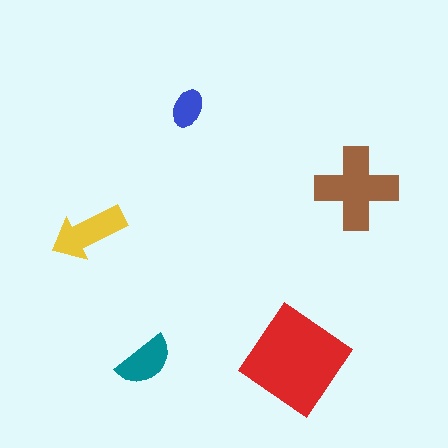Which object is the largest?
The red diamond.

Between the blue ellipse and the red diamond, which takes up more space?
The red diamond.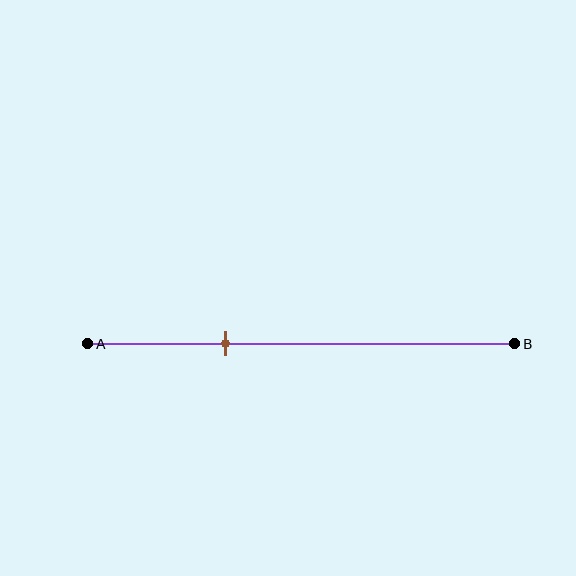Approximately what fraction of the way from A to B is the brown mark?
The brown mark is approximately 35% of the way from A to B.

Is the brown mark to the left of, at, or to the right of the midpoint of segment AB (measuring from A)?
The brown mark is to the left of the midpoint of segment AB.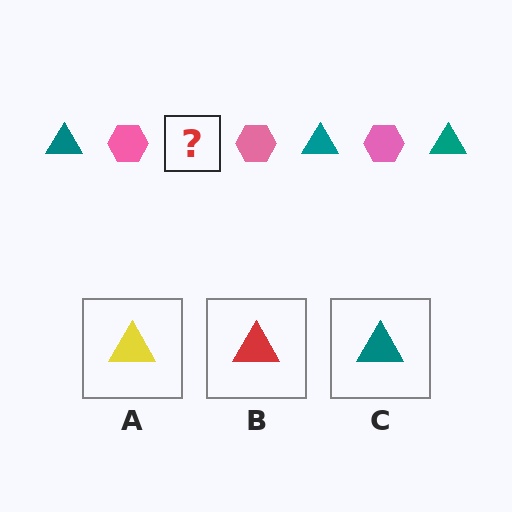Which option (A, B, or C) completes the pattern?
C.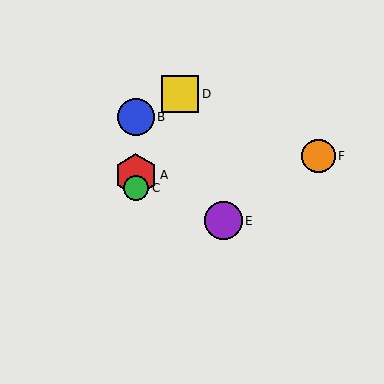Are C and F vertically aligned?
No, C is at x≈136 and F is at x≈318.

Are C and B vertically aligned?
Yes, both are at x≈136.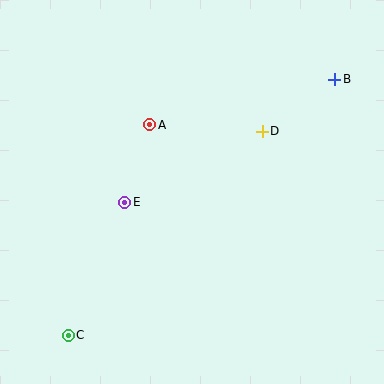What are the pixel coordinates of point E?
Point E is at (125, 202).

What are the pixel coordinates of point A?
Point A is at (150, 125).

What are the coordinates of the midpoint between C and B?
The midpoint between C and B is at (202, 207).